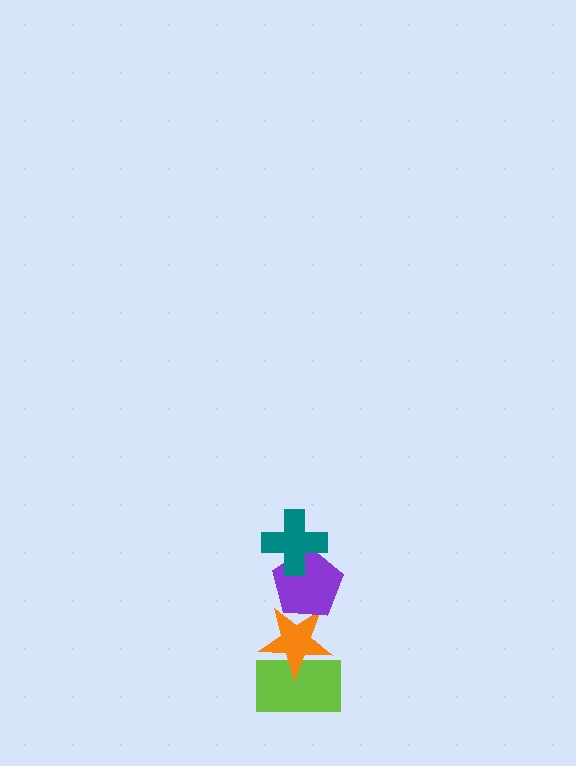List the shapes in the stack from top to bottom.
From top to bottom: the teal cross, the purple pentagon, the orange star, the lime rectangle.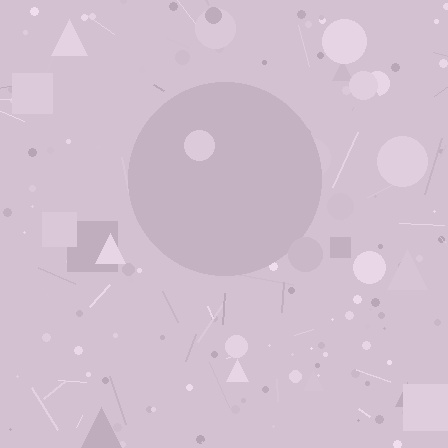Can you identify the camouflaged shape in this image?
The camouflaged shape is a circle.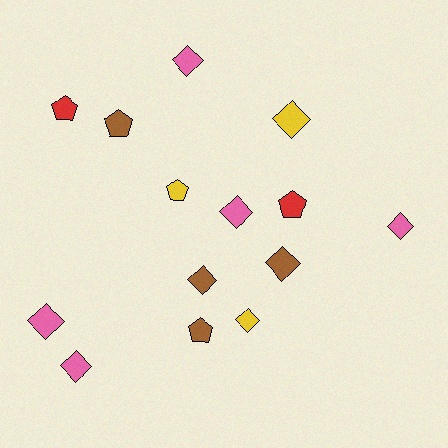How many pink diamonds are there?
There are 5 pink diamonds.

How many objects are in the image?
There are 14 objects.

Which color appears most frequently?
Pink, with 5 objects.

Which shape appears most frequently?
Diamond, with 9 objects.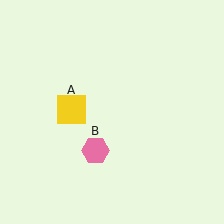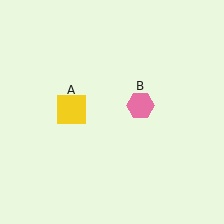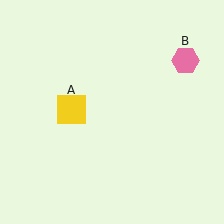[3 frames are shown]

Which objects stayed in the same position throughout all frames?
Yellow square (object A) remained stationary.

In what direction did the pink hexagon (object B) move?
The pink hexagon (object B) moved up and to the right.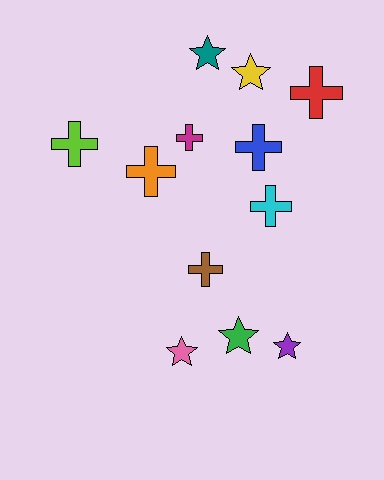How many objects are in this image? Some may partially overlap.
There are 12 objects.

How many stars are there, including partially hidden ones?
There are 5 stars.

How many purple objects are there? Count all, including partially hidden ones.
There is 1 purple object.